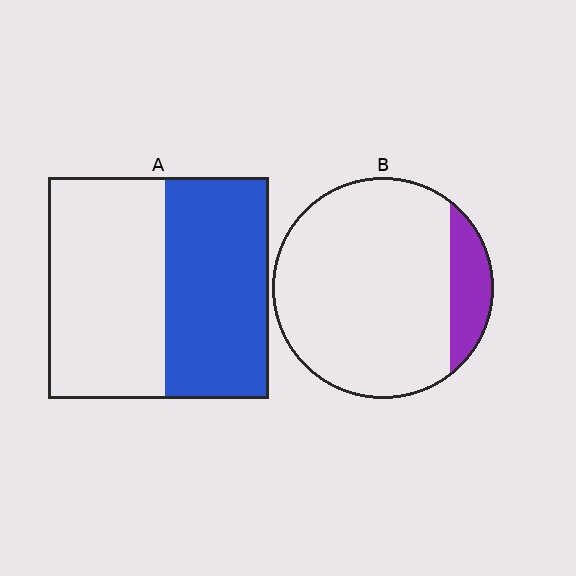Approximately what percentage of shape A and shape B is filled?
A is approximately 45% and B is approximately 15%.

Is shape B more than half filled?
No.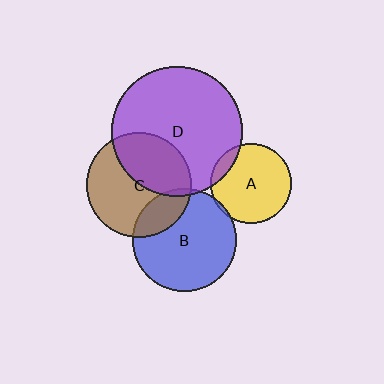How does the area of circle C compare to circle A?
Approximately 1.7 times.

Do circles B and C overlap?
Yes.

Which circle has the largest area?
Circle D (purple).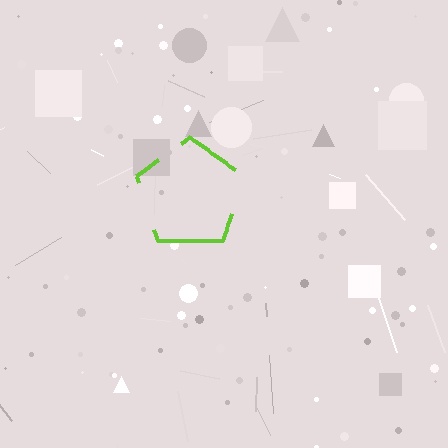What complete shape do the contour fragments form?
The contour fragments form a pentagon.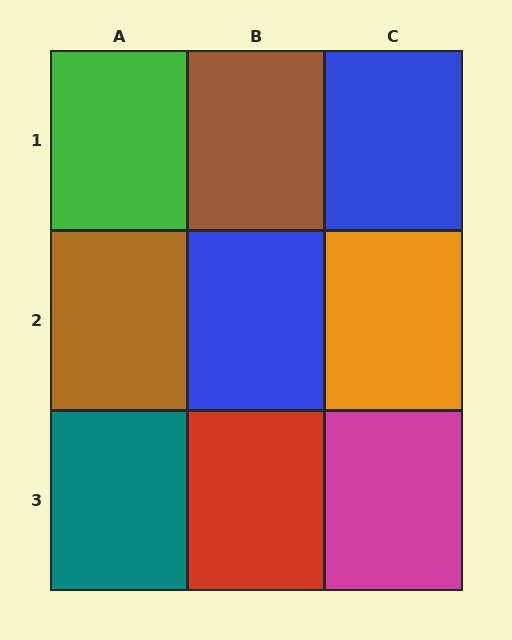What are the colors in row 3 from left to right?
Teal, red, magenta.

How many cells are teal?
1 cell is teal.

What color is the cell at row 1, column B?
Brown.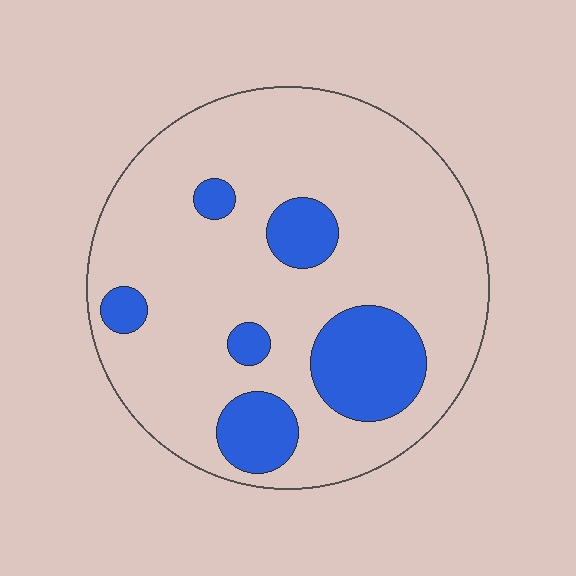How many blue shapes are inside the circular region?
6.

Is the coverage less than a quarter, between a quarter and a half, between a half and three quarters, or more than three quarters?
Less than a quarter.